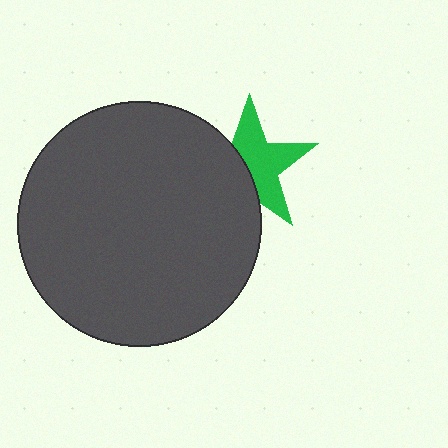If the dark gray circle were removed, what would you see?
You would see the complete green star.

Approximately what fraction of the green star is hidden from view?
Roughly 42% of the green star is hidden behind the dark gray circle.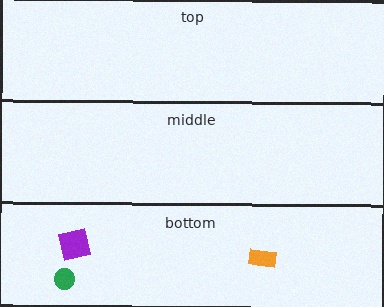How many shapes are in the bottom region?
3.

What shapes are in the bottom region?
The orange rectangle, the purple square, the green circle.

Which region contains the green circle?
The bottom region.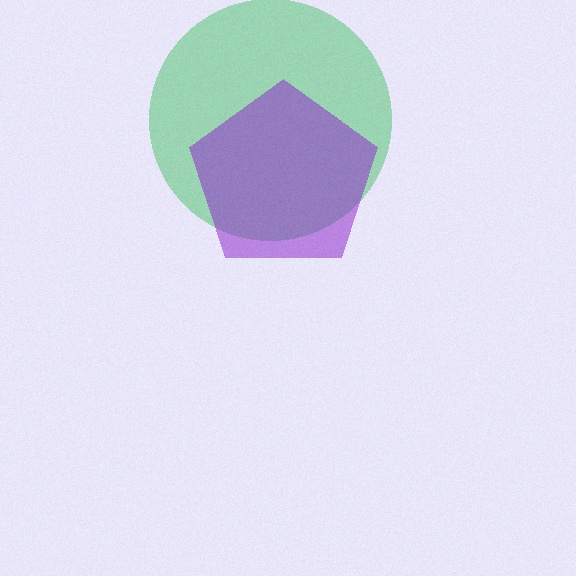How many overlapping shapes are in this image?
There are 2 overlapping shapes in the image.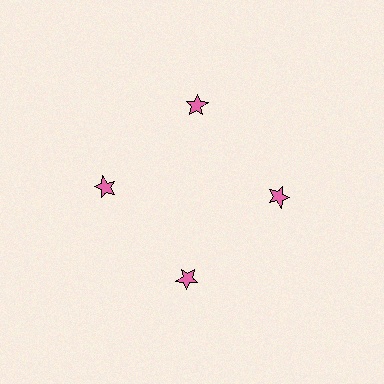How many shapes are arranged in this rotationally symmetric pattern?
There are 4 shapes, arranged in 4 groups of 1.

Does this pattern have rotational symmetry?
Yes, this pattern has 4-fold rotational symmetry. It looks the same after rotating 90 degrees around the center.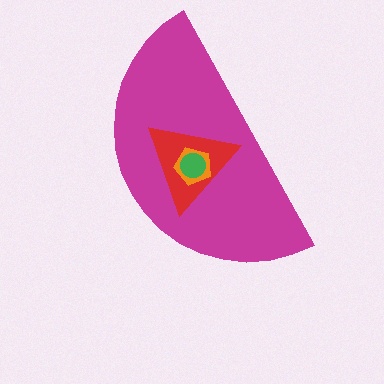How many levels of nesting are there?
4.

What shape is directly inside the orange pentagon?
The green circle.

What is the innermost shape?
The green circle.